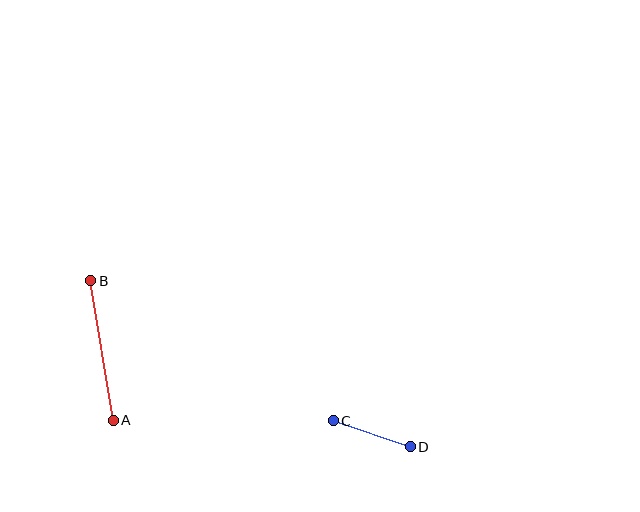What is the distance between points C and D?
The distance is approximately 82 pixels.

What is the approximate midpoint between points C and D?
The midpoint is at approximately (372, 434) pixels.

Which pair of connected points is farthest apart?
Points A and B are farthest apart.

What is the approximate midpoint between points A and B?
The midpoint is at approximately (102, 351) pixels.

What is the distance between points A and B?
The distance is approximately 141 pixels.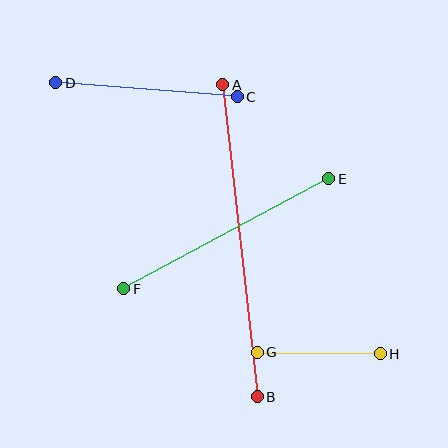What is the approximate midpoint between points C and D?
The midpoint is at approximately (147, 90) pixels.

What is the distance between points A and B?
The distance is approximately 314 pixels.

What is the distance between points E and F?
The distance is approximately 233 pixels.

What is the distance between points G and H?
The distance is approximately 123 pixels.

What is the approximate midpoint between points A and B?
The midpoint is at approximately (240, 241) pixels.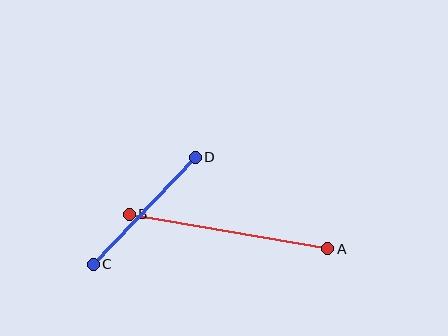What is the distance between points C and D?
The distance is approximately 148 pixels.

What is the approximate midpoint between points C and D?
The midpoint is at approximately (144, 211) pixels.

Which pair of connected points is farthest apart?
Points A and B are farthest apart.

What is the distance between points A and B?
The distance is approximately 201 pixels.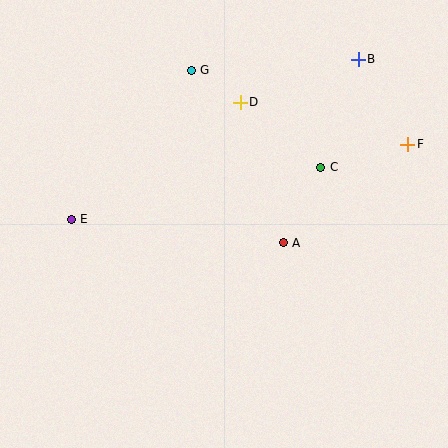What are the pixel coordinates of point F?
Point F is at (408, 144).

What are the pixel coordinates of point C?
Point C is at (321, 167).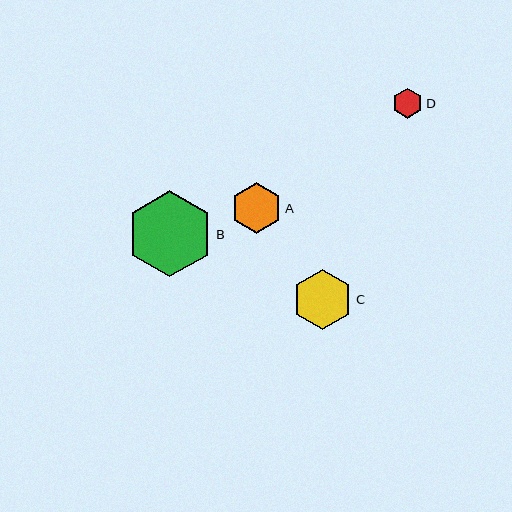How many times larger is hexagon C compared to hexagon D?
Hexagon C is approximately 2.0 times the size of hexagon D.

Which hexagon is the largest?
Hexagon B is the largest with a size of approximately 86 pixels.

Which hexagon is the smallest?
Hexagon D is the smallest with a size of approximately 30 pixels.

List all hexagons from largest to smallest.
From largest to smallest: B, C, A, D.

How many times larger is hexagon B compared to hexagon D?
Hexagon B is approximately 2.9 times the size of hexagon D.